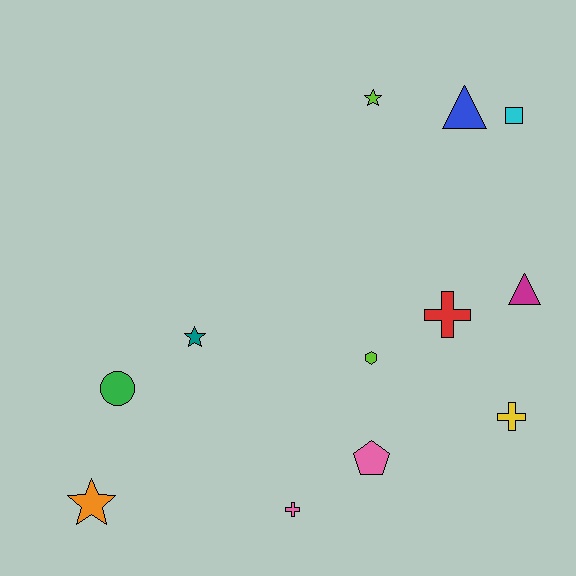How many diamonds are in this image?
There are no diamonds.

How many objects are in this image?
There are 12 objects.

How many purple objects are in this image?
There are no purple objects.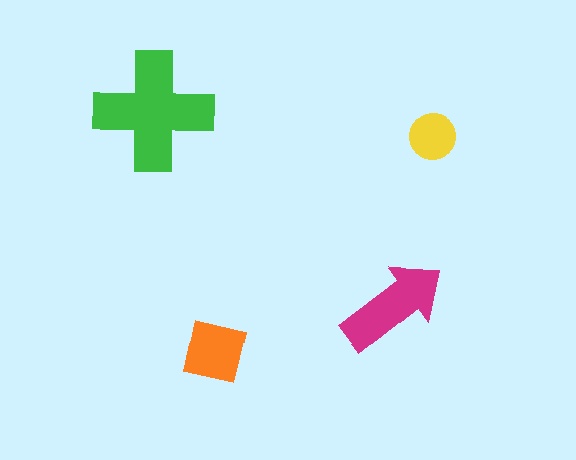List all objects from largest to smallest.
The green cross, the magenta arrow, the orange square, the yellow circle.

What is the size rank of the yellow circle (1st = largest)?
4th.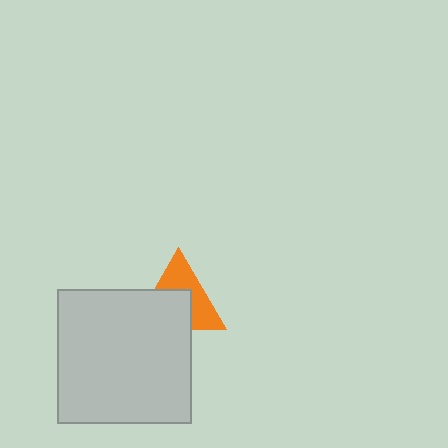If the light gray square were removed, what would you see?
You would see the complete orange triangle.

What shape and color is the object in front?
The object in front is a light gray square.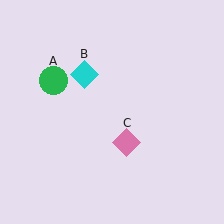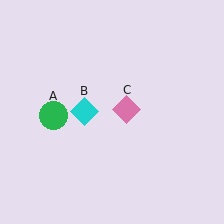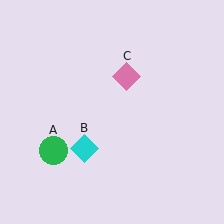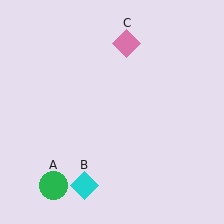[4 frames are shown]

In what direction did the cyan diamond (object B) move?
The cyan diamond (object B) moved down.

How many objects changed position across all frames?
3 objects changed position: green circle (object A), cyan diamond (object B), pink diamond (object C).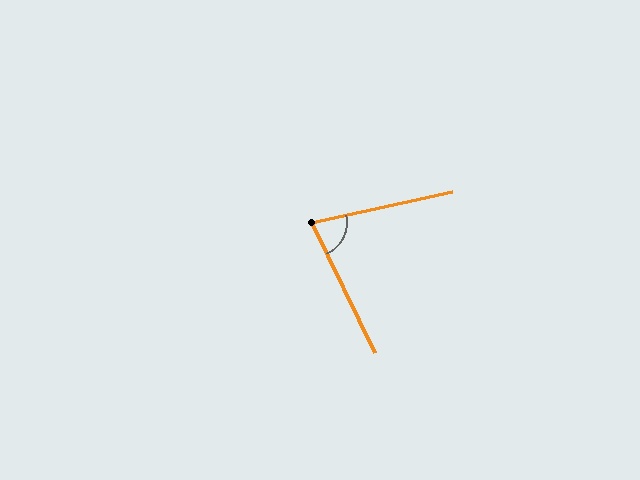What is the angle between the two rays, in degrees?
Approximately 76 degrees.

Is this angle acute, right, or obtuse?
It is acute.